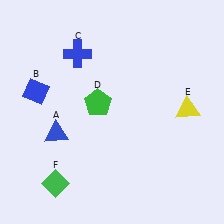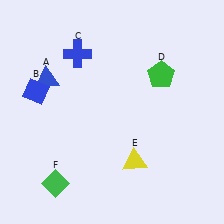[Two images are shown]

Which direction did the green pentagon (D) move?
The green pentagon (D) moved right.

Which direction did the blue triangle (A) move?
The blue triangle (A) moved up.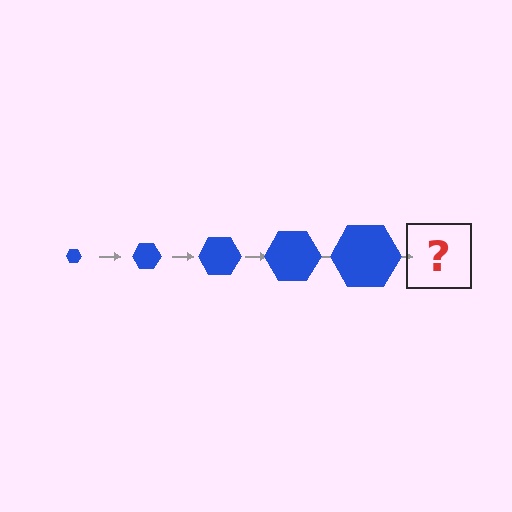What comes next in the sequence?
The next element should be a blue hexagon, larger than the previous one.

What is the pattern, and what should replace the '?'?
The pattern is that the hexagon gets progressively larger each step. The '?' should be a blue hexagon, larger than the previous one.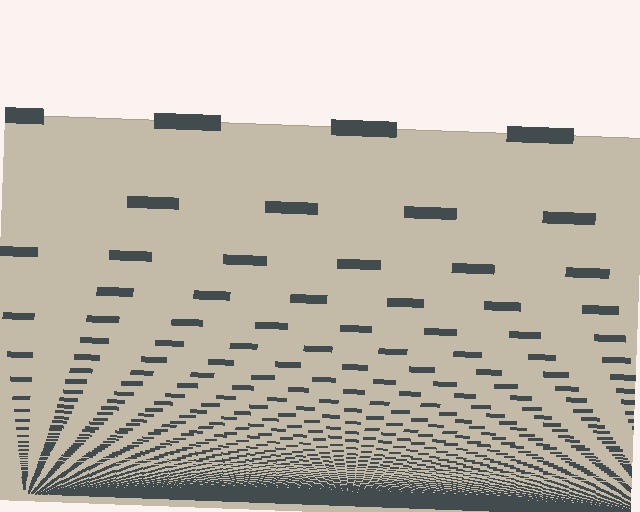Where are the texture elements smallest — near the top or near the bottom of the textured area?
Near the bottom.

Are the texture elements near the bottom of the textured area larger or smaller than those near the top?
Smaller. The gradient is inverted — elements near the bottom are smaller and denser.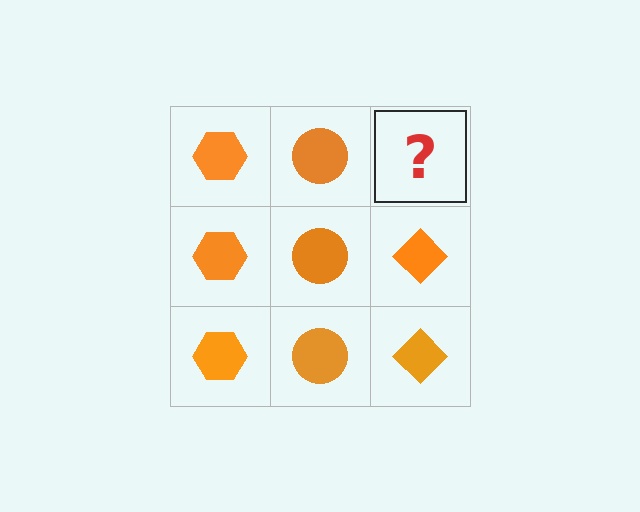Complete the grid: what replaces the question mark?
The question mark should be replaced with an orange diamond.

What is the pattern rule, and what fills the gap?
The rule is that each column has a consistent shape. The gap should be filled with an orange diamond.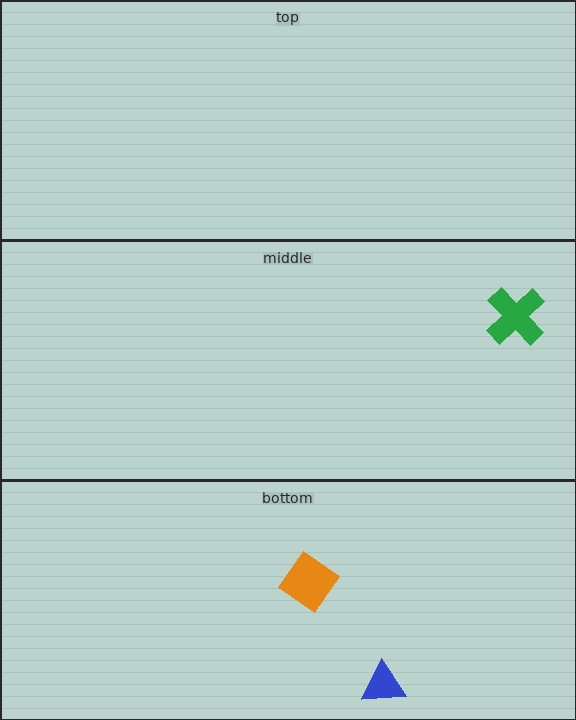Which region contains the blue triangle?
The bottom region.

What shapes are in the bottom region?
The blue triangle, the orange diamond.